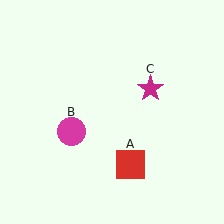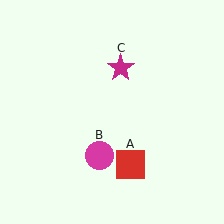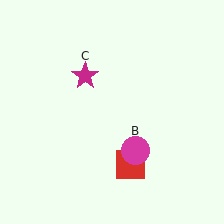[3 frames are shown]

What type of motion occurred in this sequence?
The magenta circle (object B), magenta star (object C) rotated counterclockwise around the center of the scene.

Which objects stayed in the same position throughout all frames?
Red square (object A) remained stationary.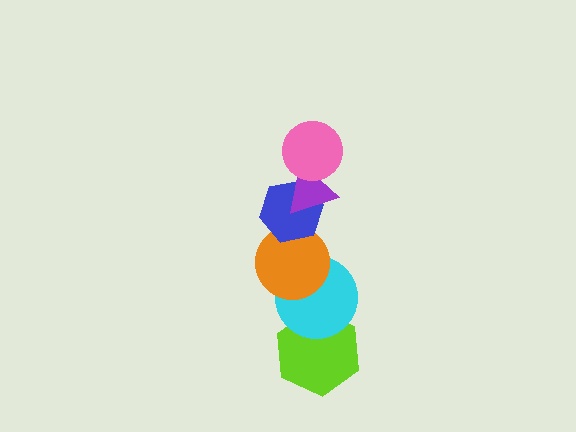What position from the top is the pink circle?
The pink circle is 1st from the top.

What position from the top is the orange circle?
The orange circle is 4th from the top.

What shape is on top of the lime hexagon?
The cyan circle is on top of the lime hexagon.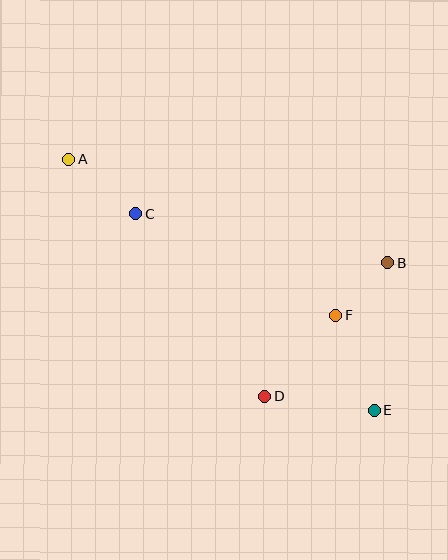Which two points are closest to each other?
Points B and F are closest to each other.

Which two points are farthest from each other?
Points A and E are farthest from each other.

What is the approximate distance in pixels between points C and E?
The distance between C and E is approximately 309 pixels.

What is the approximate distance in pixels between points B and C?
The distance between B and C is approximately 256 pixels.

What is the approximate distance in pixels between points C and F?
The distance between C and F is approximately 224 pixels.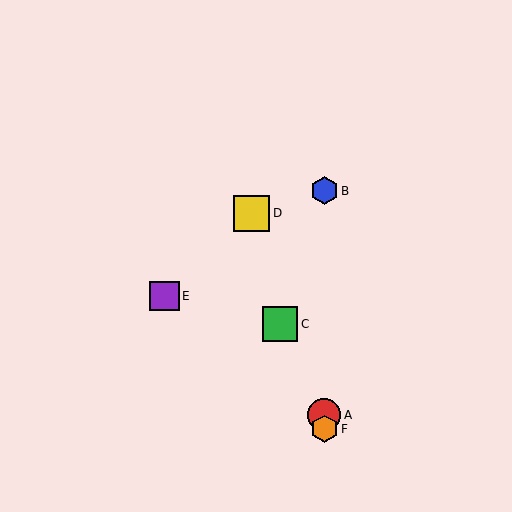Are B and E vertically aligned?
No, B is at x≈324 and E is at x≈165.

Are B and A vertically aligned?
Yes, both are at x≈324.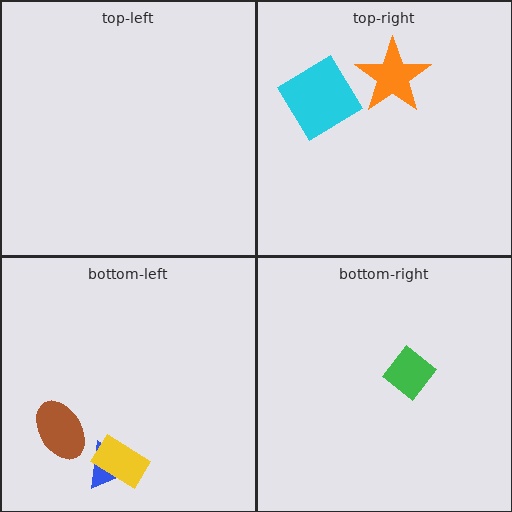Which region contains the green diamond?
The bottom-right region.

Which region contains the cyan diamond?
The top-right region.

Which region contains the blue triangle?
The bottom-left region.